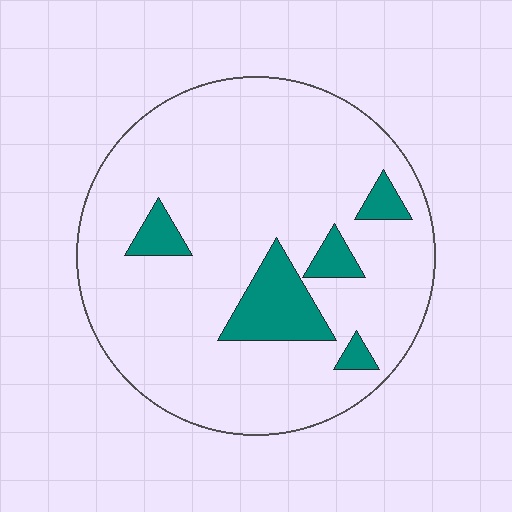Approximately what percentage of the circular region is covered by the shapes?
Approximately 10%.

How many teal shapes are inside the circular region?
5.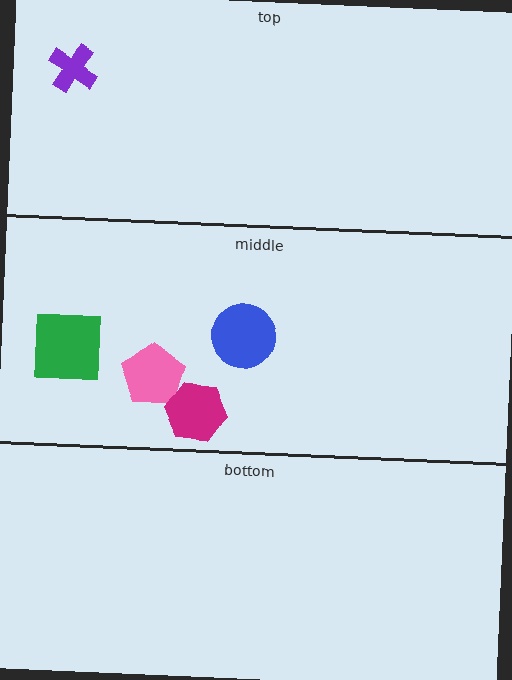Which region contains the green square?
The middle region.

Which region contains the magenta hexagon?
The middle region.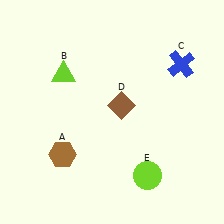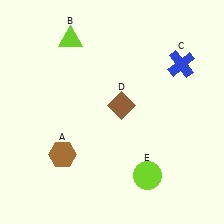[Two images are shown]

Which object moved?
The lime triangle (B) moved up.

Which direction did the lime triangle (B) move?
The lime triangle (B) moved up.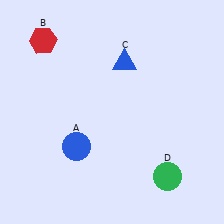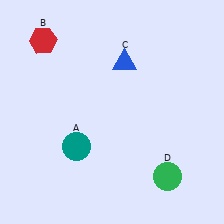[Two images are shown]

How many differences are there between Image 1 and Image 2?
There is 1 difference between the two images.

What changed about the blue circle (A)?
In Image 1, A is blue. In Image 2, it changed to teal.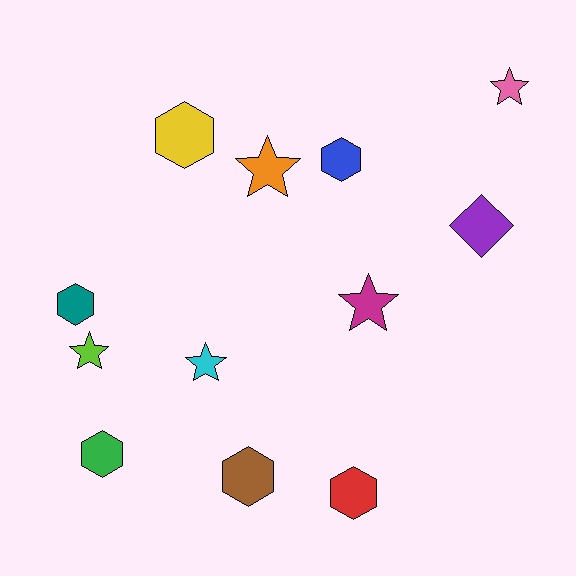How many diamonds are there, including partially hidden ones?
There is 1 diamond.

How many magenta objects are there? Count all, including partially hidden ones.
There is 1 magenta object.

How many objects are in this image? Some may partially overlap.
There are 12 objects.